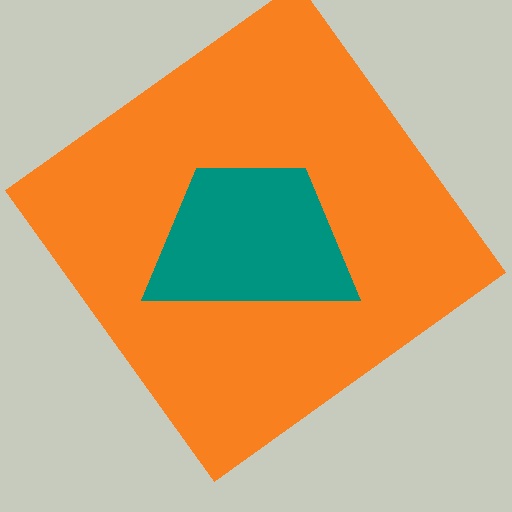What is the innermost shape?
The teal trapezoid.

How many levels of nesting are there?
2.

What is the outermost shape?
The orange diamond.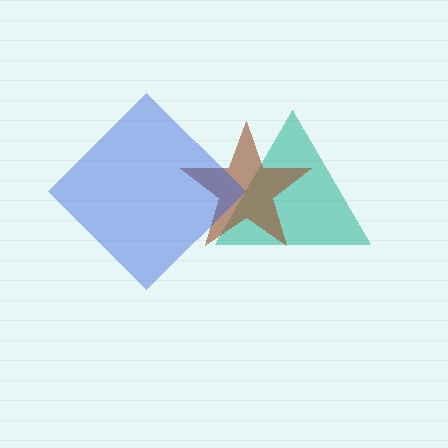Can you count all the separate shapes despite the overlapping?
Yes, there are 3 separate shapes.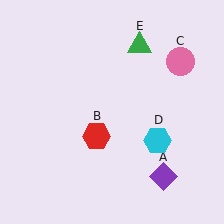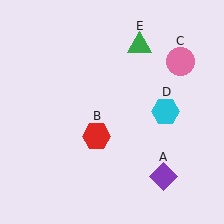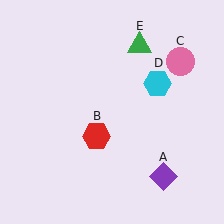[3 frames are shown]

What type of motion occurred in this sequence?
The cyan hexagon (object D) rotated counterclockwise around the center of the scene.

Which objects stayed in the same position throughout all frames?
Purple diamond (object A) and red hexagon (object B) and pink circle (object C) and green triangle (object E) remained stationary.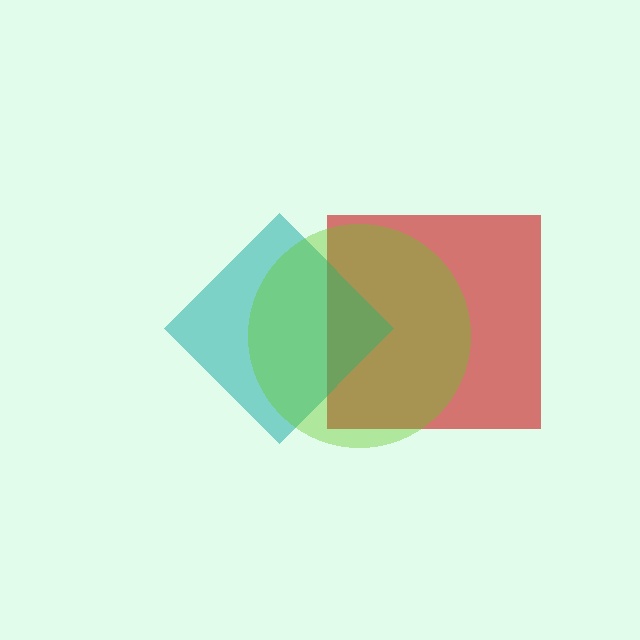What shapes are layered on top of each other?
The layered shapes are: a red square, a teal diamond, a lime circle.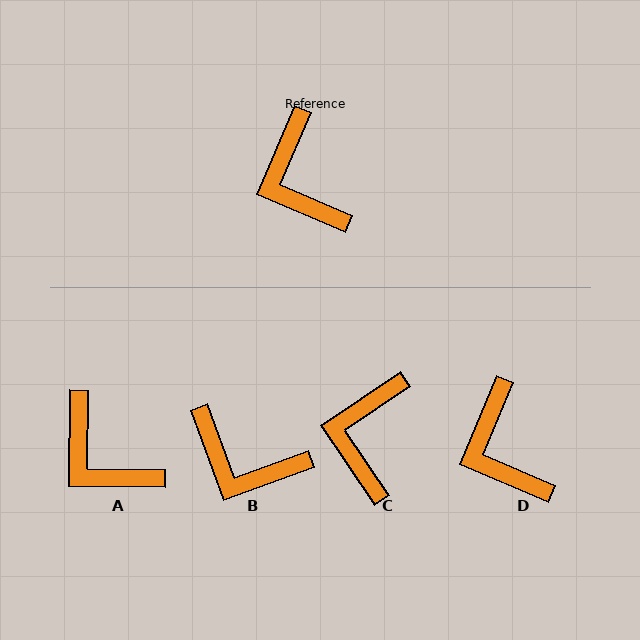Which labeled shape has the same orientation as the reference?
D.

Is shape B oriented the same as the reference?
No, it is off by about 43 degrees.